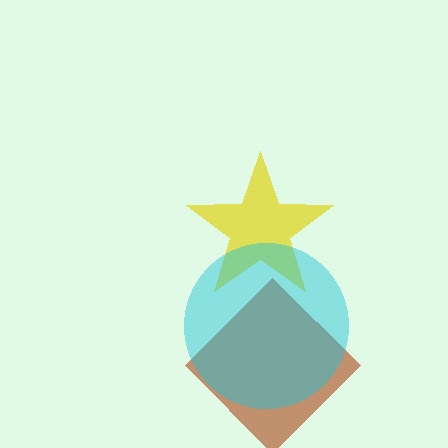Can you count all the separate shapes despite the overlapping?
Yes, there are 3 separate shapes.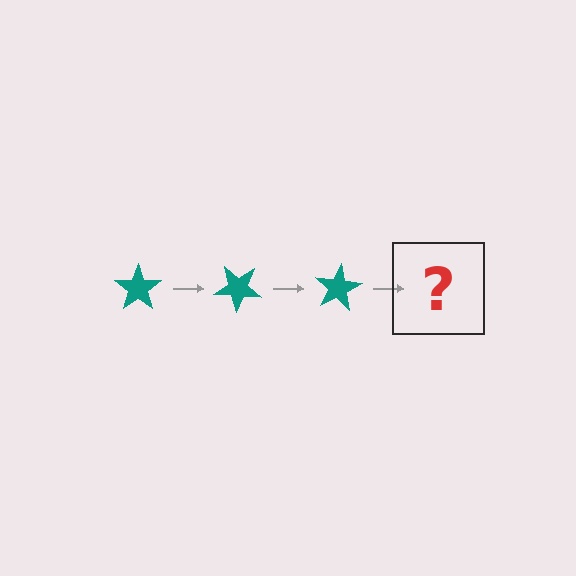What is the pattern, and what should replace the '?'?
The pattern is that the star rotates 40 degrees each step. The '?' should be a teal star rotated 120 degrees.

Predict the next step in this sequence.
The next step is a teal star rotated 120 degrees.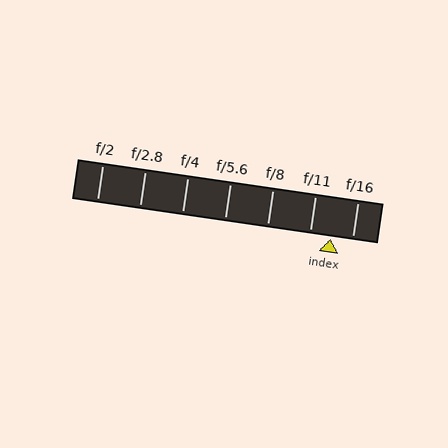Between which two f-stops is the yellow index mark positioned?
The index mark is between f/11 and f/16.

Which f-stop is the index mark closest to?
The index mark is closest to f/11.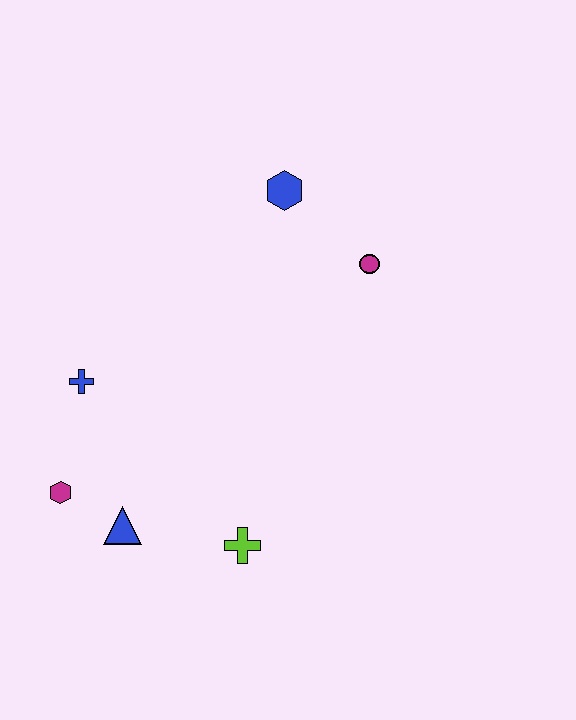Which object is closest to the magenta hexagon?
The blue triangle is closest to the magenta hexagon.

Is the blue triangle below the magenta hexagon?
Yes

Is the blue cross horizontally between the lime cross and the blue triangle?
No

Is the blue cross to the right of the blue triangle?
No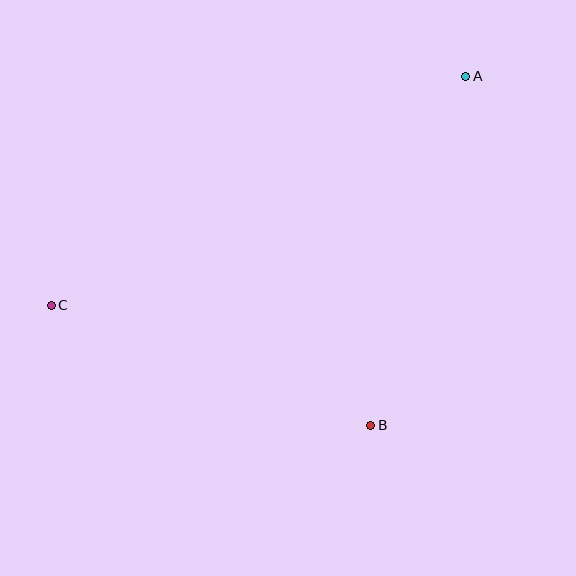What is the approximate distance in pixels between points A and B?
The distance between A and B is approximately 361 pixels.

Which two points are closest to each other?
Points B and C are closest to each other.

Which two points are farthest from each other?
Points A and C are farthest from each other.